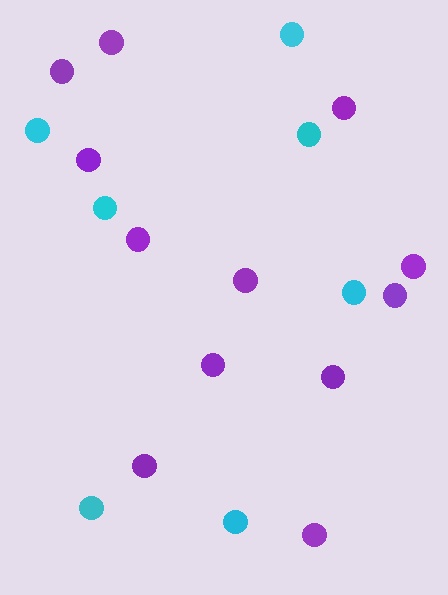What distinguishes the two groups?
There are 2 groups: one group of purple circles (12) and one group of cyan circles (7).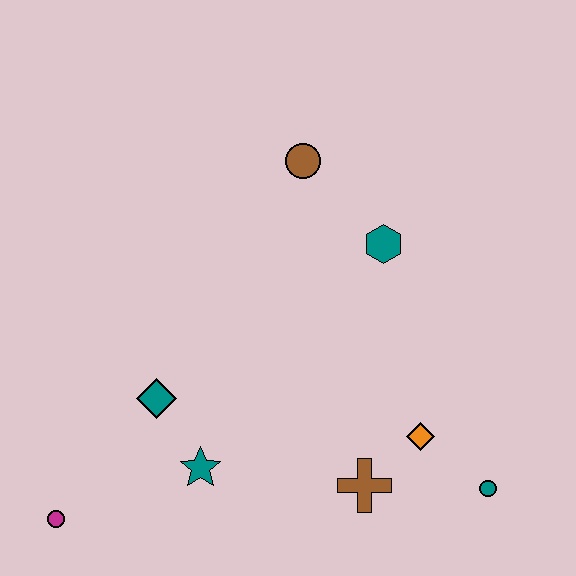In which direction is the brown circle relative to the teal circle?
The brown circle is above the teal circle.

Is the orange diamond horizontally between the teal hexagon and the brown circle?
No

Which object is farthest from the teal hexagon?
The magenta circle is farthest from the teal hexagon.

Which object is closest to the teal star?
The teal diamond is closest to the teal star.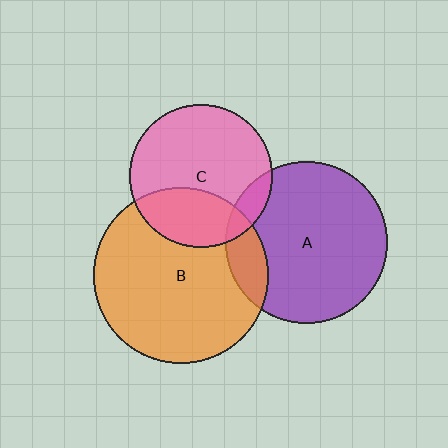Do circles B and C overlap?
Yes.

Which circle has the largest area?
Circle B (orange).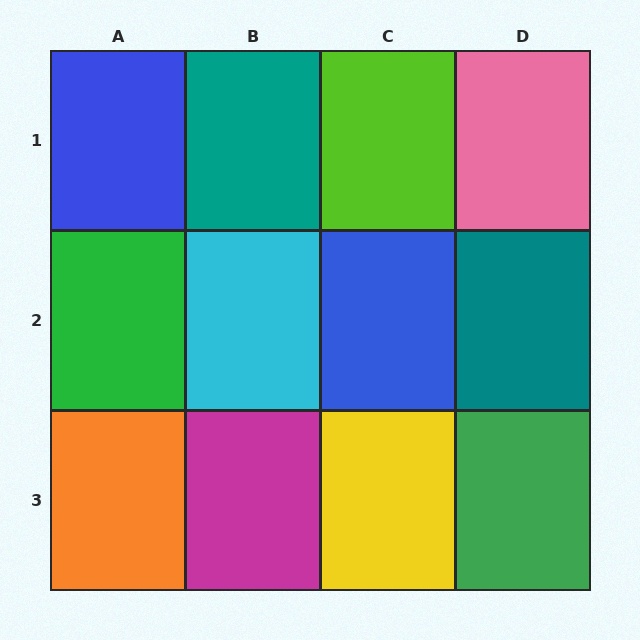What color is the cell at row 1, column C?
Lime.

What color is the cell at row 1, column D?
Pink.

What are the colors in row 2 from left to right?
Green, cyan, blue, teal.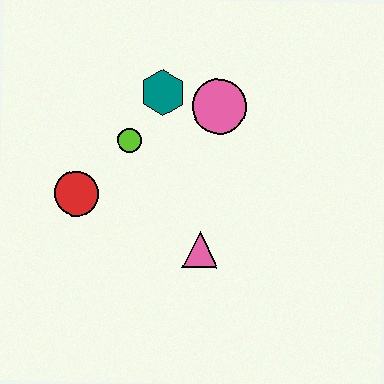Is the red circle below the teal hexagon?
Yes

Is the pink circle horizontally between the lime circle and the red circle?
No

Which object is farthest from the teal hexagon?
The pink triangle is farthest from the teal hexagon.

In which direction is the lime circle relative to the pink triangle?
The lime circle is above the pink triangle.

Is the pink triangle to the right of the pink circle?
No